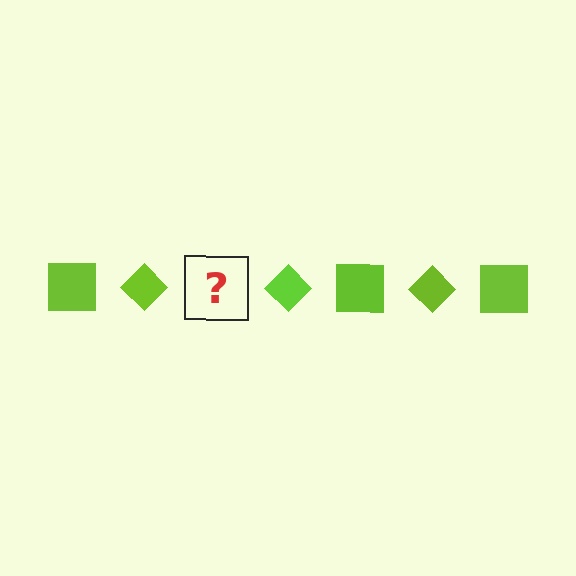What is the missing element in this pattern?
The missing element is a lime square.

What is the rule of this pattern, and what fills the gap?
The rule is that the pattern cycles through square, diamond shapes in lime. The gap should be filled with a lime square.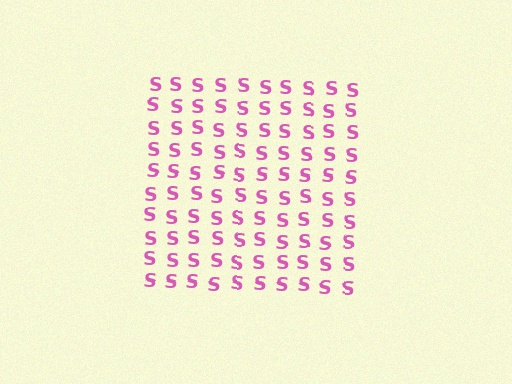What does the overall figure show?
The overall figure shows a square.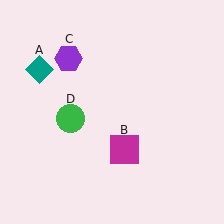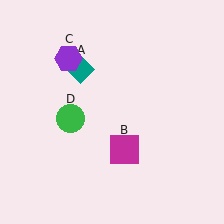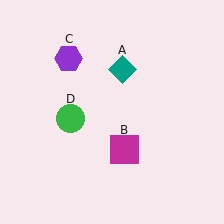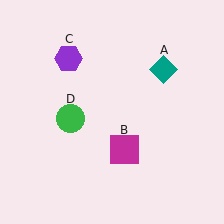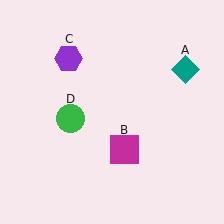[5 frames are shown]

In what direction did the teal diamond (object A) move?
The teal diamond (object A) moved right.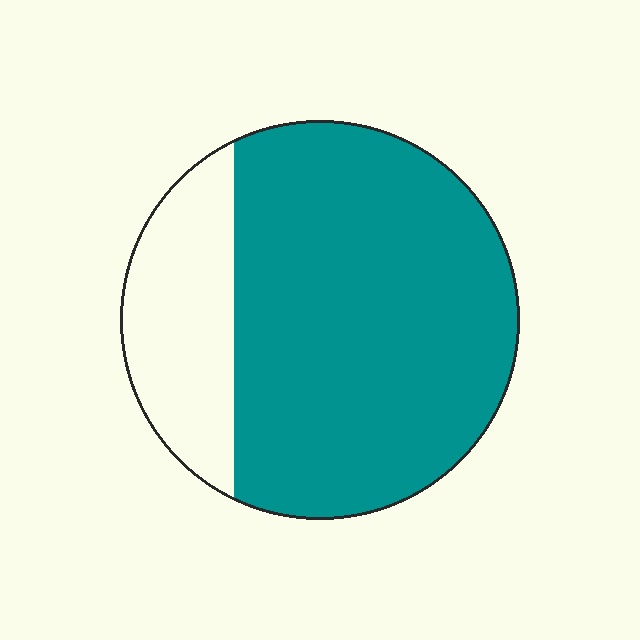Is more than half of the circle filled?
Yes.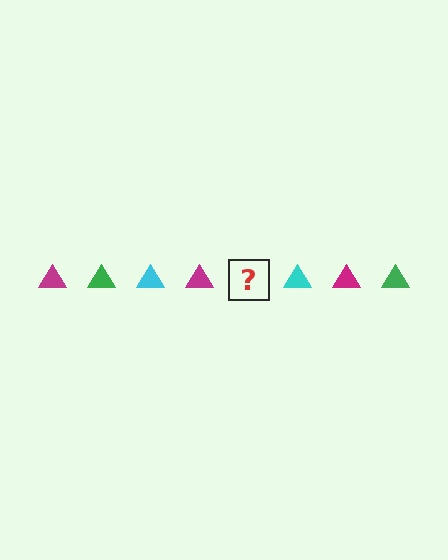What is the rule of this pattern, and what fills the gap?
The rule is that the pattern cycles through magenta, green, cyan triangles. The gap should be filled with a green triangle.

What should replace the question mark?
The question mark should be replaced with a green triangle.